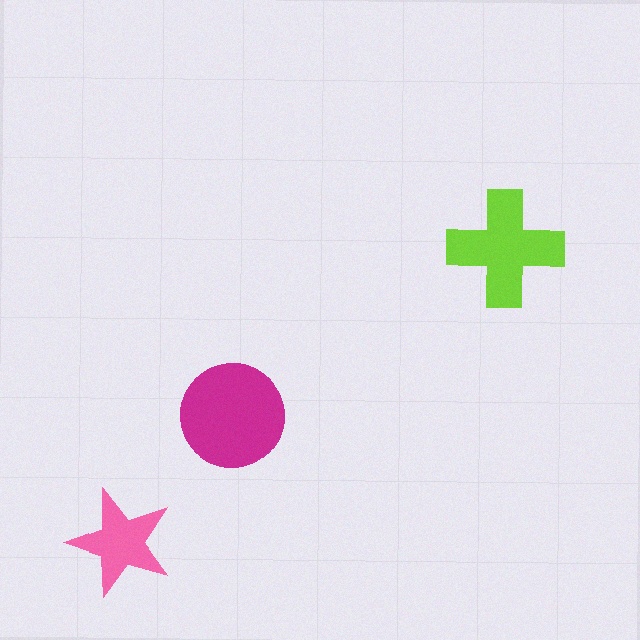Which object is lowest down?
The pink star is bottommost.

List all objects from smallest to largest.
The pink star, the lime cross, the magenta circle.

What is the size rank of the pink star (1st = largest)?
3rd.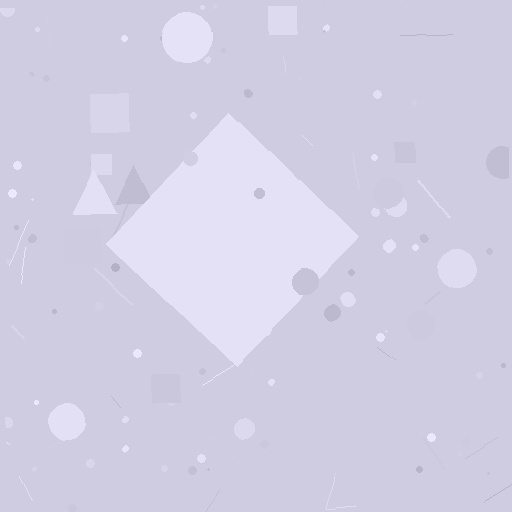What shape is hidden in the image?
A diamond is hidden in the image.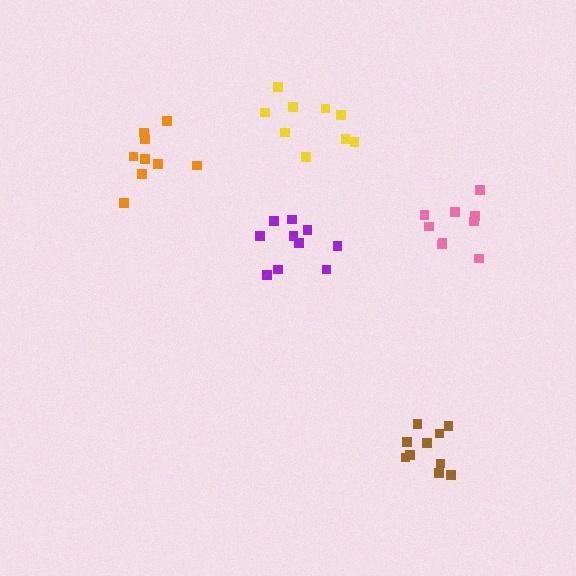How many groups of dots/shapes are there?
There are 5 groups.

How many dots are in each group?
Group 1: 10 dots, Group 2: 9 dots, Group 3: 9 dots, Group 4: 10 dots, Group 5: 9 dots (47 total).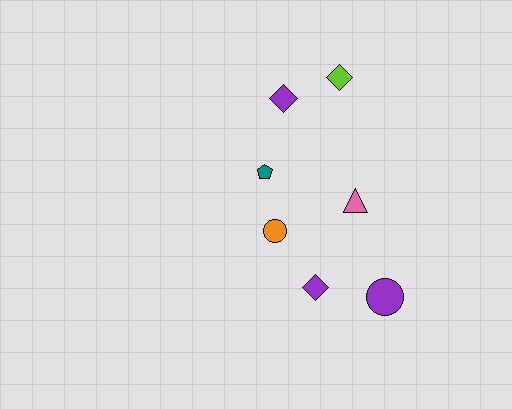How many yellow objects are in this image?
There are no yellow objects.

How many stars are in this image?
There are no stars.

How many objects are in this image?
There are 7 objects.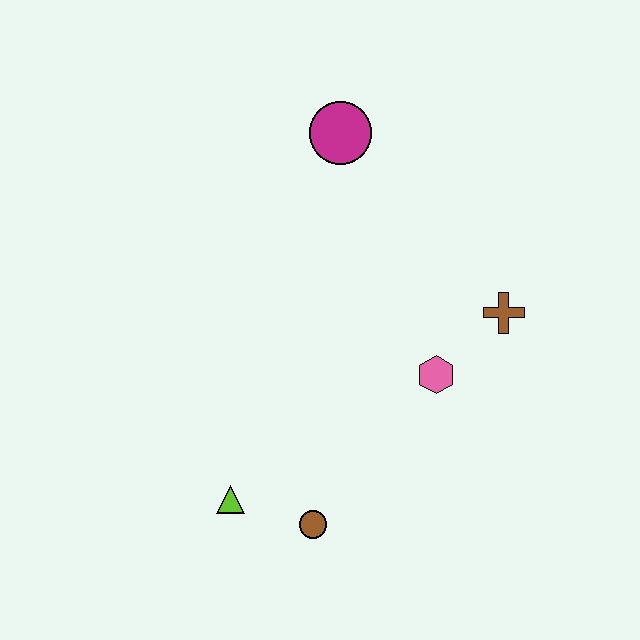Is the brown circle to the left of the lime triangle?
No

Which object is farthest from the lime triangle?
The magenta circle is farthest from the lime triangle.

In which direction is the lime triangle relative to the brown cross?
The lime triangle is to the left of the brown cross.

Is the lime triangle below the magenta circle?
Yes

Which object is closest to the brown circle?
The lime triangle is closest to the brown circle.